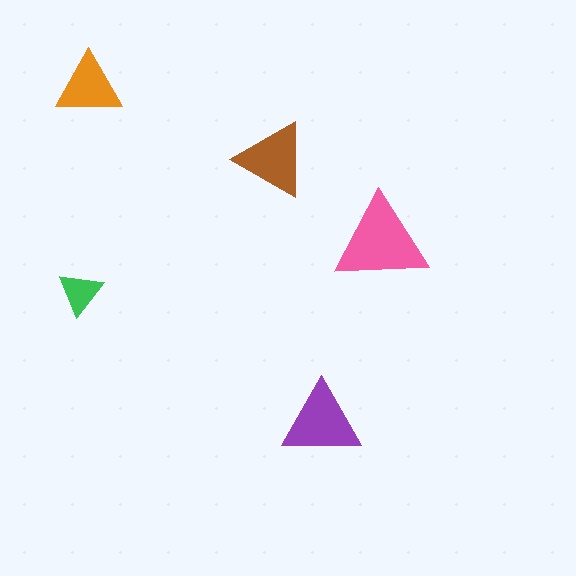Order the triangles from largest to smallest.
the pink one, the purple one, the brown one, the orange one, the green one.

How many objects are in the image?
There are 5 objects in the image.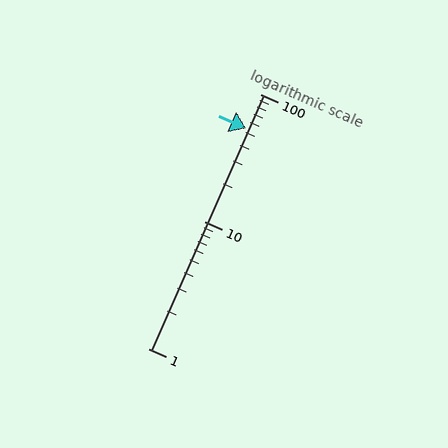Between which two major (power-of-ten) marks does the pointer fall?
The pointer is between 10 and 100.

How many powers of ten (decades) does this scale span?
The scale spans 2 decades, from 1 to 100.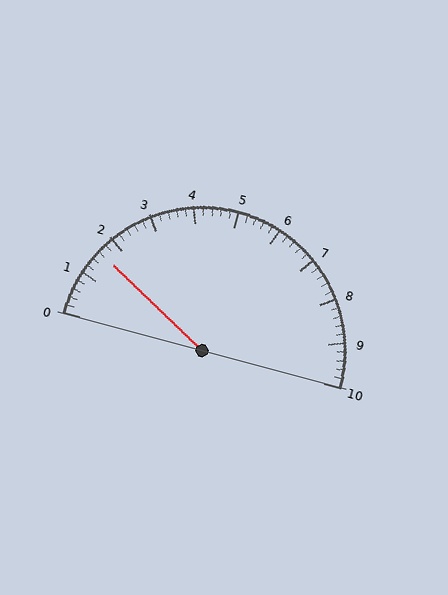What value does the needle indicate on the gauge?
The needle indicates approximately 1.6.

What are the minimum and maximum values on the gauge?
The gauge ranges from 0 to 10.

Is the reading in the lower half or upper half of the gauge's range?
The reading is in the lower half of the range (0 to 10).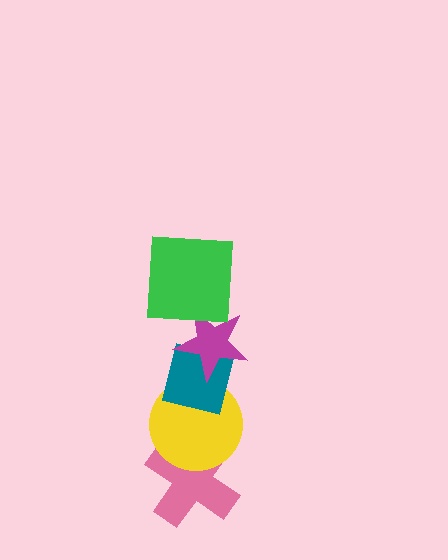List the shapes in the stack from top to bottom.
From top to bottom: the green square, the magenta star, the teal square, the yellow circle, the pink cross.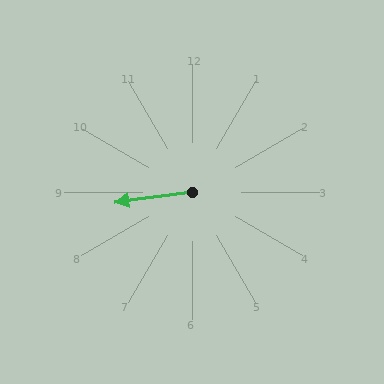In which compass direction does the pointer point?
West.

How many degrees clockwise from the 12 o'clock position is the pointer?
Approximately 263 degrees.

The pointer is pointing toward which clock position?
Roughly 9 o'clock.